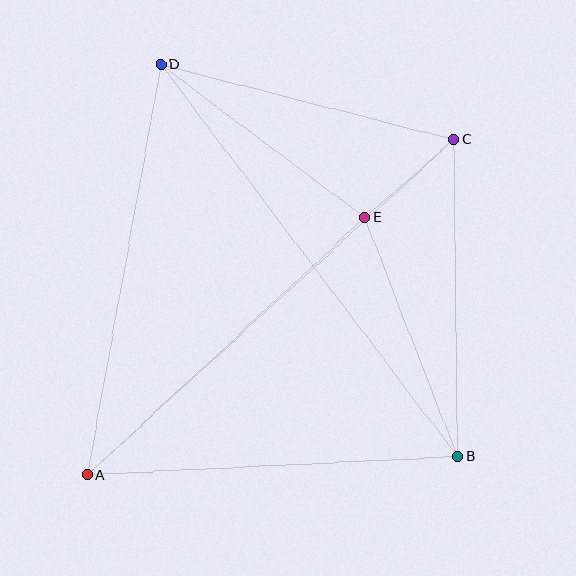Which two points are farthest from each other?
Points A and C are farthest from each other.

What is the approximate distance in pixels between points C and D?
The distance between C and D is approximately 303 pixels.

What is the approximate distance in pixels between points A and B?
The distance between A and B is approximately 371 pixels.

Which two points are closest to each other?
Points C and E are closest to each other.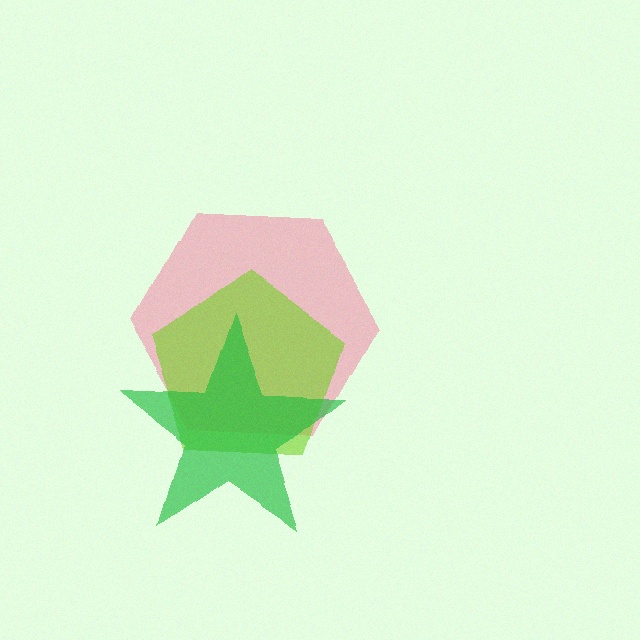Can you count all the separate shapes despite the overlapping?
Yes, there are 3 separate shapes.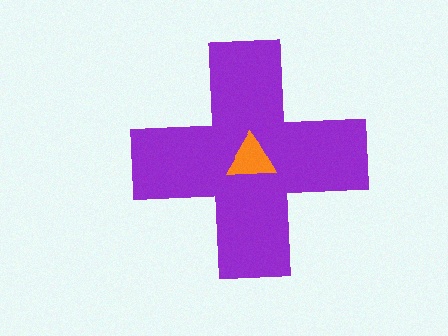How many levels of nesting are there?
2.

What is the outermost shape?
The purple cross.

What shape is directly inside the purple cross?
The orange triangle.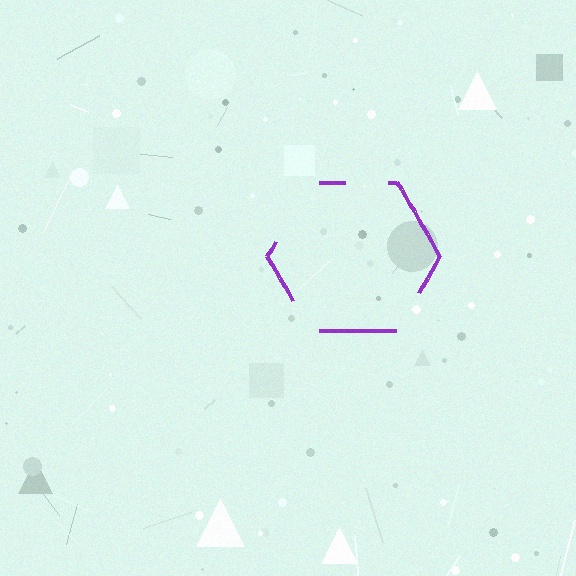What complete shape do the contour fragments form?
The contour fragments form a hexagon.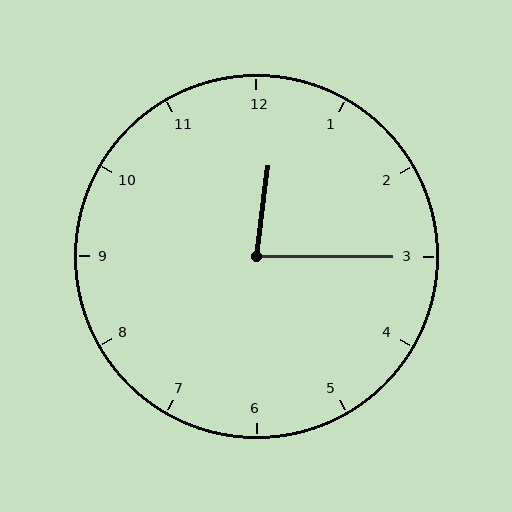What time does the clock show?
12:15.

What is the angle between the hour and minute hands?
Approximately 82 degrees.